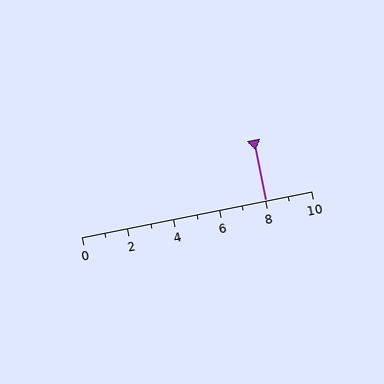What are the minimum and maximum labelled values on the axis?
The axis runs from 0 to 10.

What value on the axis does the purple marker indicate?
The marker indicates approximately 8.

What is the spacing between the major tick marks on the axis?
The major ticks are spaced 2 apart.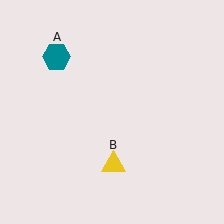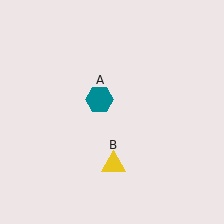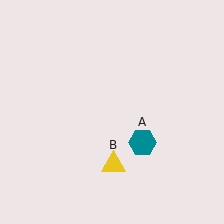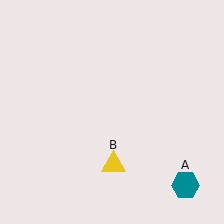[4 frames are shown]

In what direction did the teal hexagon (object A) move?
The teal hexagon (object A) moved down and to the right.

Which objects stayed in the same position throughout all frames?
Yellow triangle (object B) remained stationary.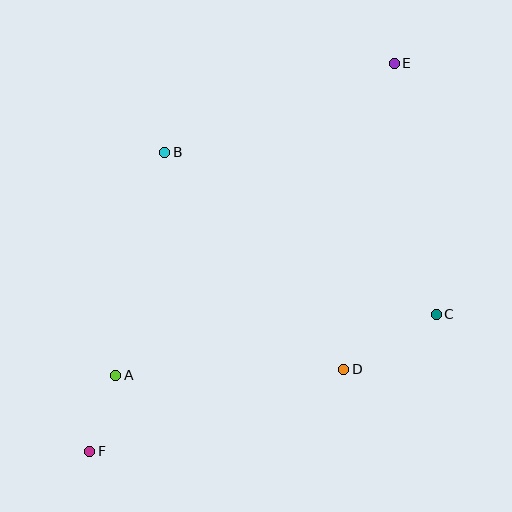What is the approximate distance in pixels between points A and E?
The distance between A and E is approximately 418 pixels.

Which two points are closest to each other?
Points A and F are closest to each other.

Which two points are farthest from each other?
Points E and F are farthest from each other.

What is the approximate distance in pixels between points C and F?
The distance between C and F is approximately 372 pixels.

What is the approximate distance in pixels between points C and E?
The distance between C and E is approximately 255 pixels.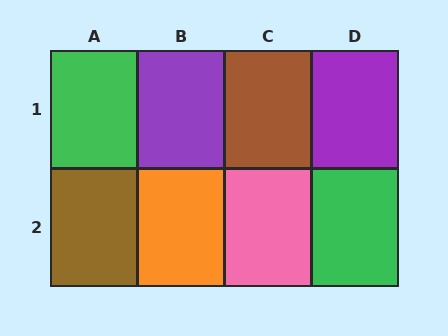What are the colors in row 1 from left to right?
Green, purple, brown, purple.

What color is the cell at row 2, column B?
Orange.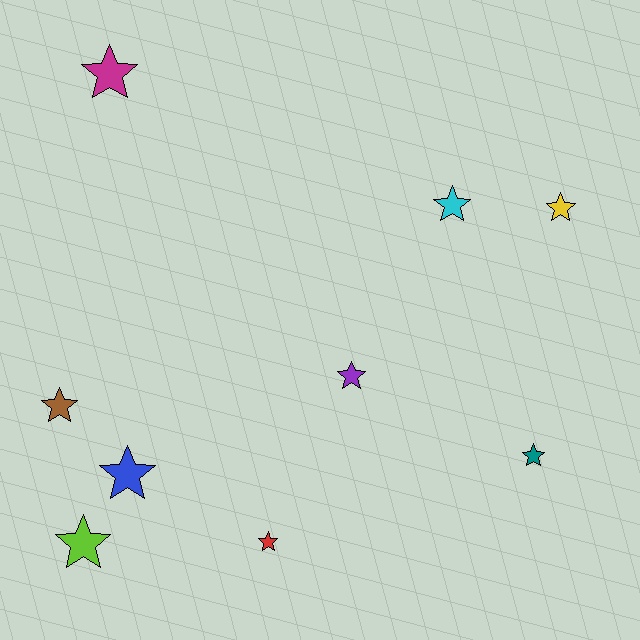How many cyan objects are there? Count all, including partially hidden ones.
There is 1 cyan object.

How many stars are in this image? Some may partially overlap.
There are 9 stars.